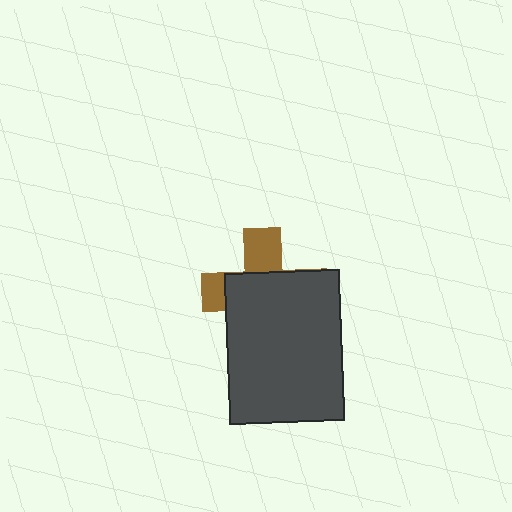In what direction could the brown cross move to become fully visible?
The brown cross could move up. That would shift it out from behind the dark gray rectangle entirely.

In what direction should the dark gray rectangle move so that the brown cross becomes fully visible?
The dark gray rectangle should move down. That is the shortest direction to clear the overlap and leave the brown cross fully visible.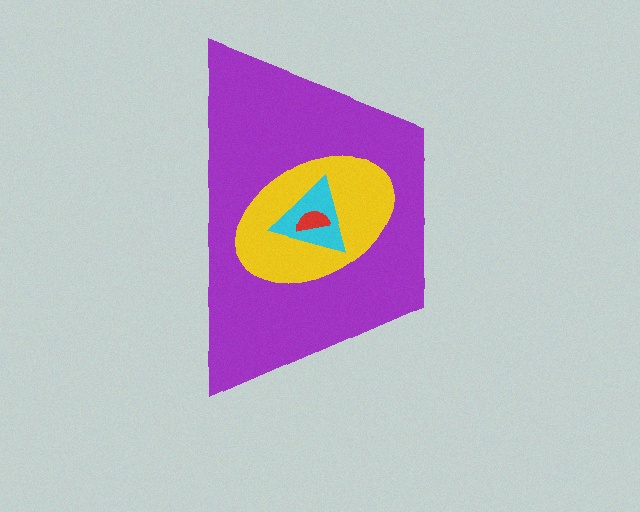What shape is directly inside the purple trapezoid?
The yellow ellipse.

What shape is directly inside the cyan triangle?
The red semicircle.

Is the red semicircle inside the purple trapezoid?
Yes.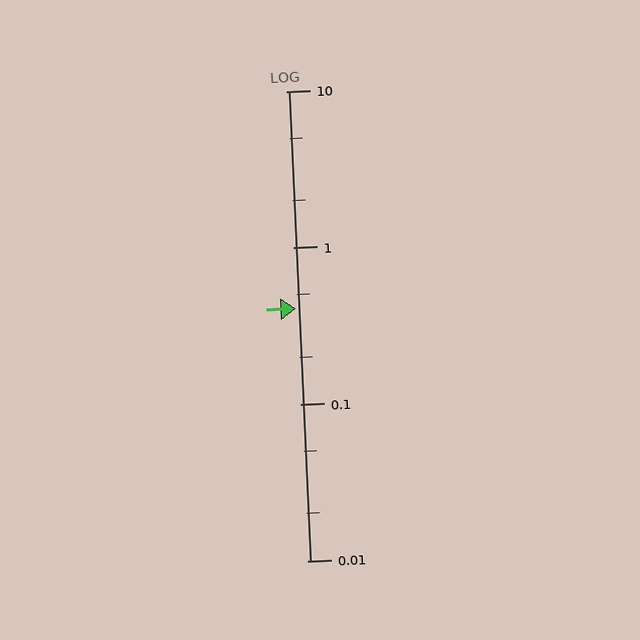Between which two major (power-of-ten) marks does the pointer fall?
The pointer is between 0.1 and 1.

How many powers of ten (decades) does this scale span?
The scale spans 3 decades, from 0.01 to 10.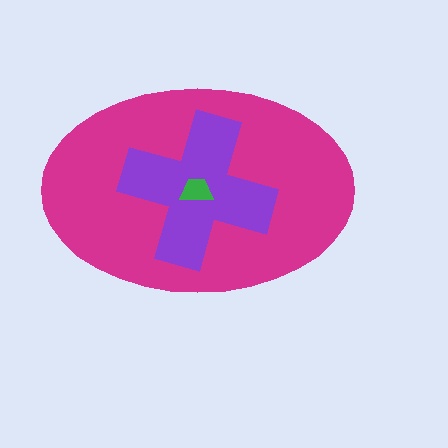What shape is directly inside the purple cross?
The green trapezoid.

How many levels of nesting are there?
3.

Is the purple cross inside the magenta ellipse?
Yes.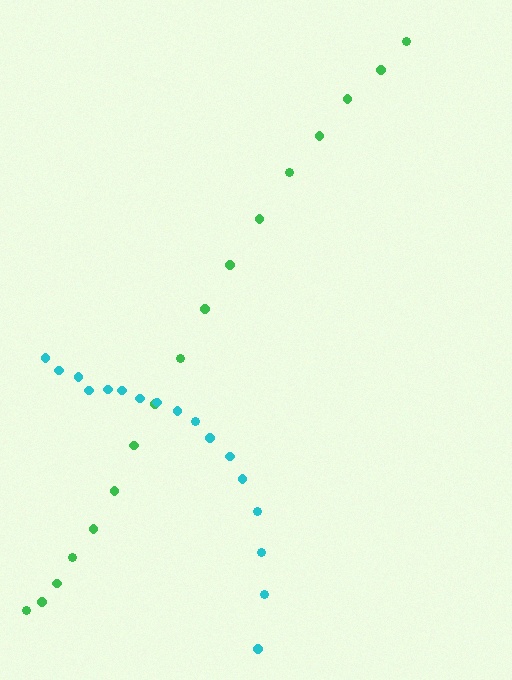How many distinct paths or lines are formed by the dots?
There are 2 distinct paths.